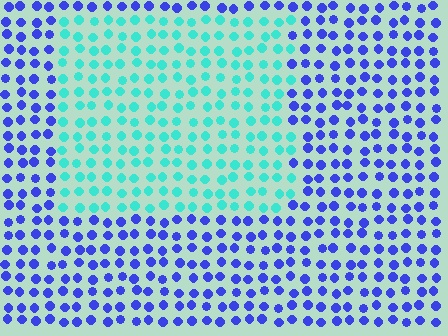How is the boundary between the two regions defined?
The boundary is defined purely by a slight shift in hue (about 64 degrees). Spacing, size, and orientation are identical on both sides.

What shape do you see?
I see a rectangle.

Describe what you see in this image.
The image is filled with small blue elements in a uniform arrangement. A rectangle-shaped region is visible where the elements are tinted to a slightly different hue, forming a subtle color boundary.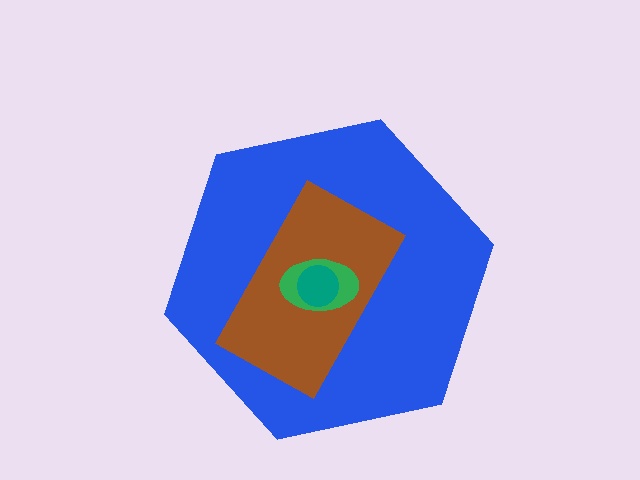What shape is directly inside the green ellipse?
The teal circle.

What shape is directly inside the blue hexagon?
The brown rectangle.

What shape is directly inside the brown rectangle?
The green ellipse.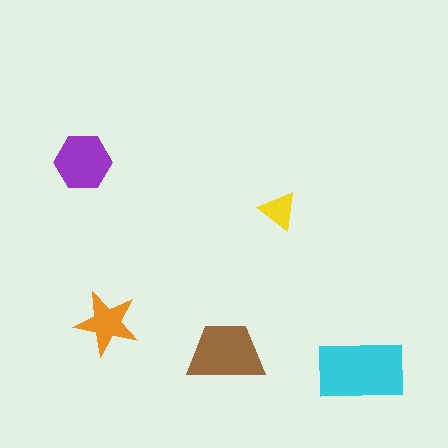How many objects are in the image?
There are 5 objects in the image.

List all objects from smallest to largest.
The yellow triangle, the orange star, the purple hexagon, the brown trapezoid, the cyan rectangle.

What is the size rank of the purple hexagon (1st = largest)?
3rd.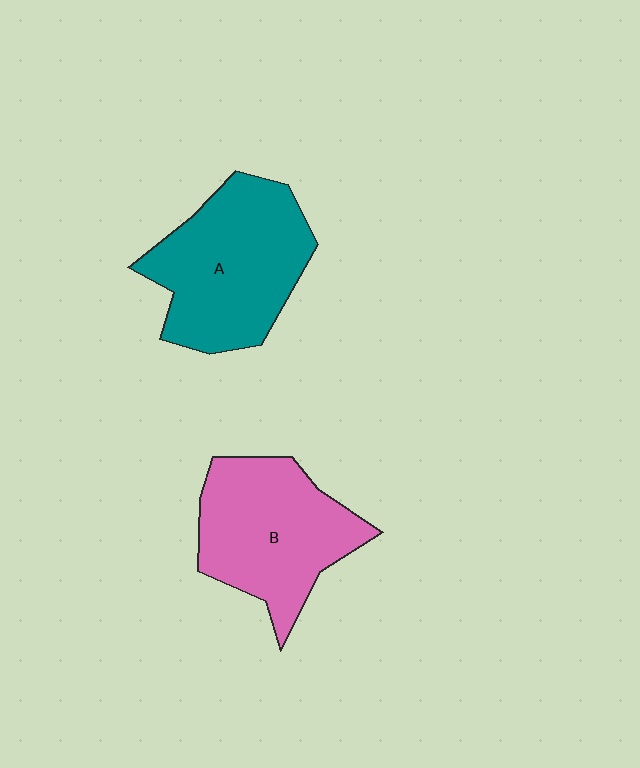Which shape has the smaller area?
Shape B (pink).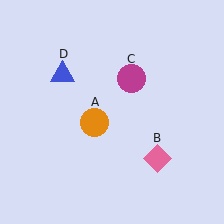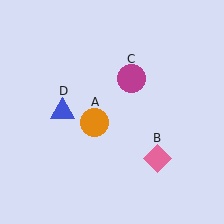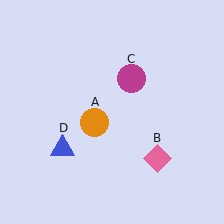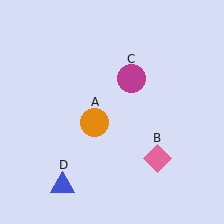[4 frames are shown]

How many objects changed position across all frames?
1 object changed position: blue triangle (object D).